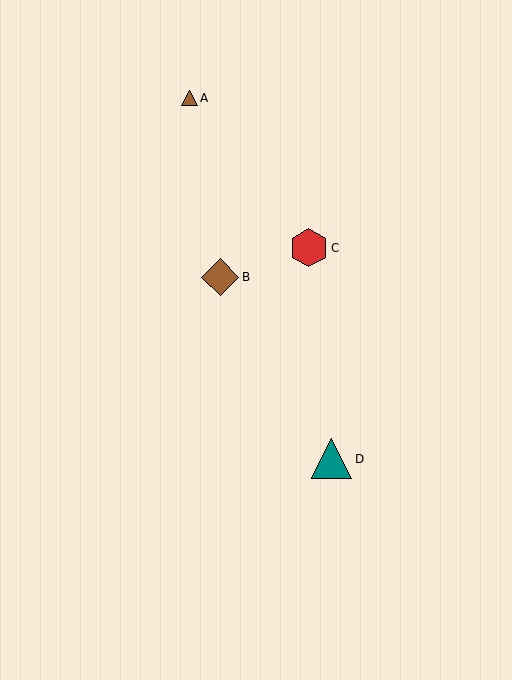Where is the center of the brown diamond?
The center of the brown diamond is at (220, 277).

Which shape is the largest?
The teal triangle (labeled D) is the largest.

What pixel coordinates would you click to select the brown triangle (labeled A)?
Click at (190, 98) to select the brown triangle A.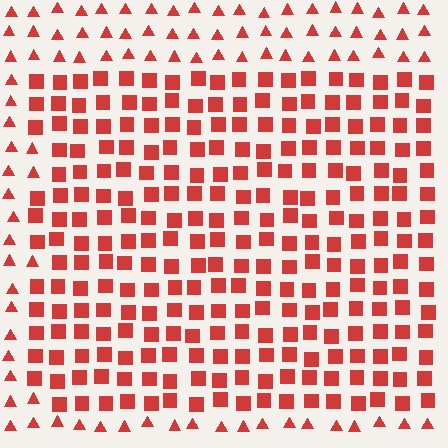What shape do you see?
I see a rectangle.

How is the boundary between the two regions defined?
The boundary is defined by a change in element shape: squares inside vs. triangles outside. All elements share the same color and spacing.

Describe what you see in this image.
The image is filled with small red elements arranged in a uniform grid. A rectangle-shaped region contains squares, while the surrounding area contains triangles. The boundary is defined purely by the change in element shape.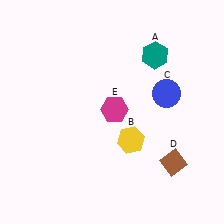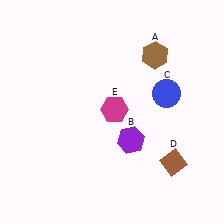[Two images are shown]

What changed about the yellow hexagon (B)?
In Image 1, B is yellow. In Image 2, it changed to purple.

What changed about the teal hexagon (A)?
In Image 1, A is teal. In Image 2, it changed to brown.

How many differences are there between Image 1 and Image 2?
There are 2 differences between the two images.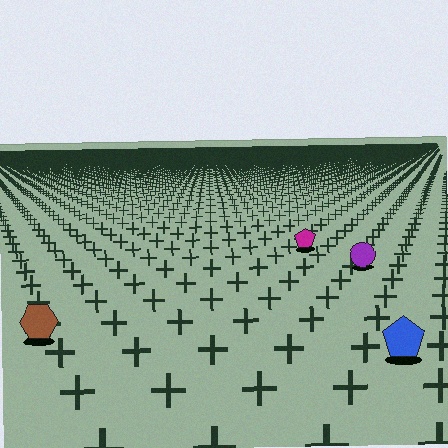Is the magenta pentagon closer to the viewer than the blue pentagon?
No. The blue pentagon is closer — you can tell from the texture gradient: the ground texture is coarser near it.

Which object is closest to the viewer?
The blue pentagon is closest. The texture marks near it are larger and more spread out.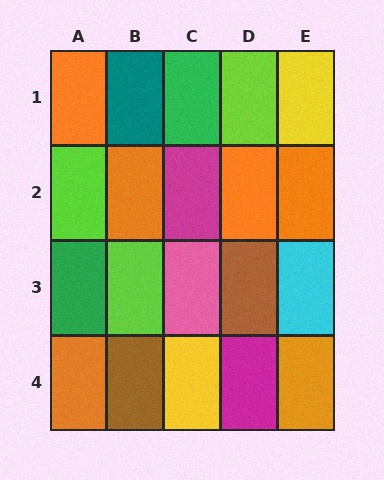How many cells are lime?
3 cells are lime.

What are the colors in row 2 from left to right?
Lime, orange, magenta, orange, orange.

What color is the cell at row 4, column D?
Magenta.